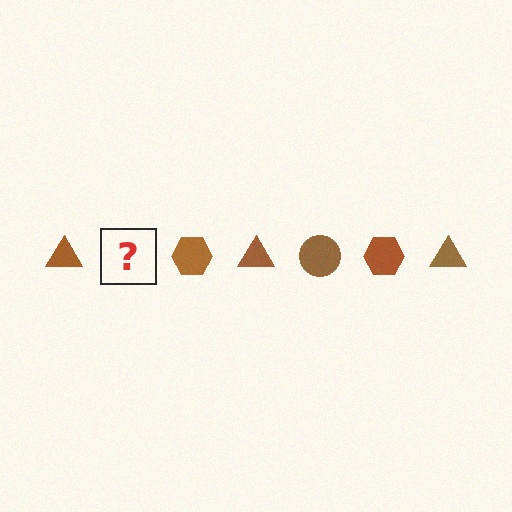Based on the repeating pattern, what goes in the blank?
The blank should be a brown circle.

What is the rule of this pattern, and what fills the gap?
The rule is that the pattern cycles through triangle, circle, hexagon shapes in brown. The gap should be filled with a brown circle.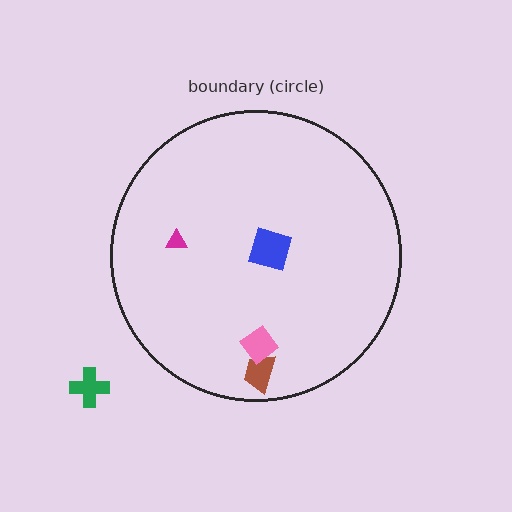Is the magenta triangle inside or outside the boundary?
Inside.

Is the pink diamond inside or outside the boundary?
Inside.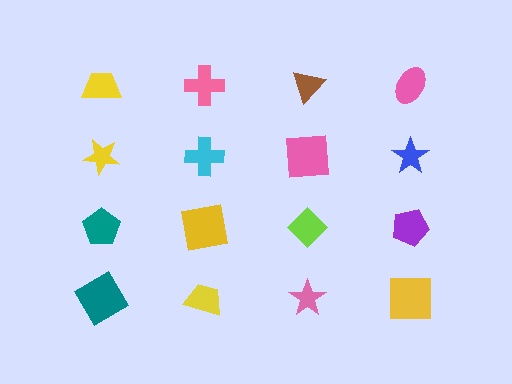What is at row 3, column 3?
A lime diamond.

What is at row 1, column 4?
A pink ellipse.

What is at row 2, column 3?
A pink square.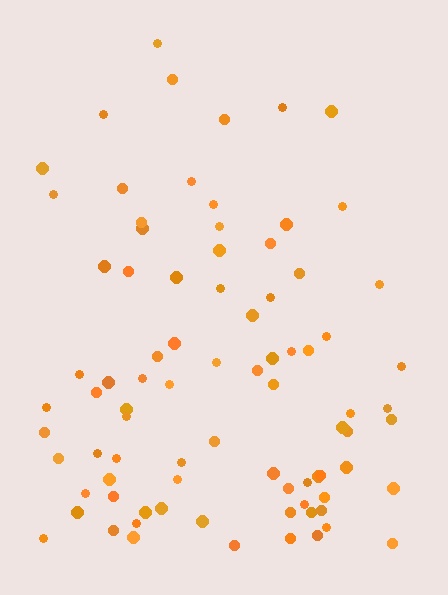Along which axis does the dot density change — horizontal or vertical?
Vertical.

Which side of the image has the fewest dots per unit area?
The top.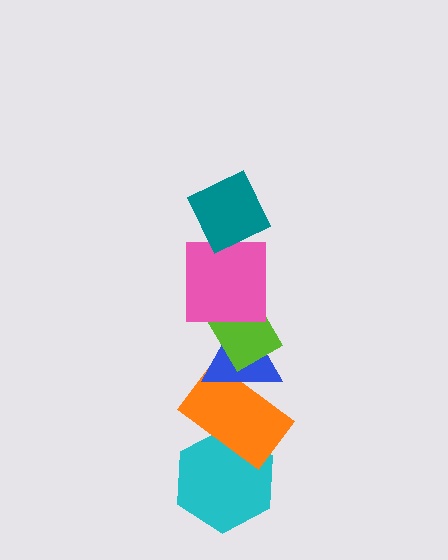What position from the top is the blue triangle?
The blue triangle is 4th from the top.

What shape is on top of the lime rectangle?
The pink square is on top of the lime rectangle.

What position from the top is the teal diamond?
The teal diamond is 1st from the top.